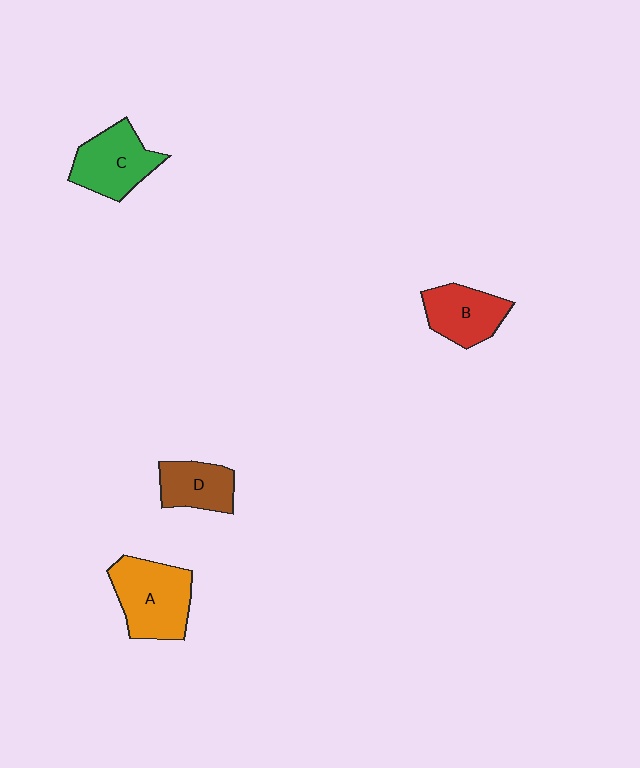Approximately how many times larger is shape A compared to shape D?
Approximately 1.6 times.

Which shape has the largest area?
Shape A (orange).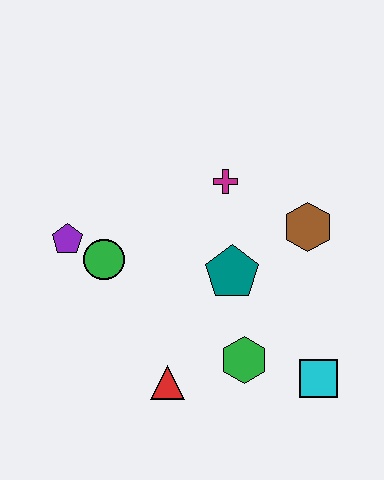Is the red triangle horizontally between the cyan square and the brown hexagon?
No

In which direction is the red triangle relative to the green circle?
The red triangle is below the green circle.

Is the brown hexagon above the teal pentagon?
Yes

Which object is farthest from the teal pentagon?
The purple pentagon is farthest from the teal pentagon.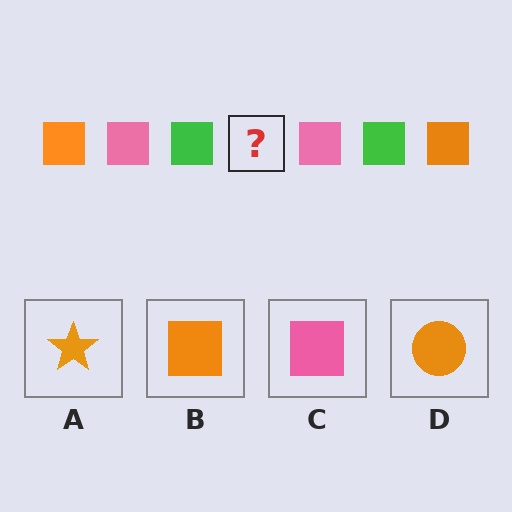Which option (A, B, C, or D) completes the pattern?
B.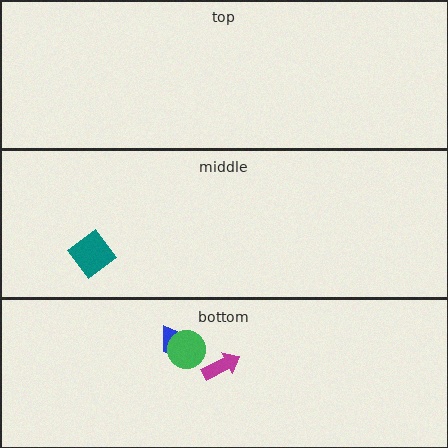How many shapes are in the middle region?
1.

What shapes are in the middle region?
The teal diamond.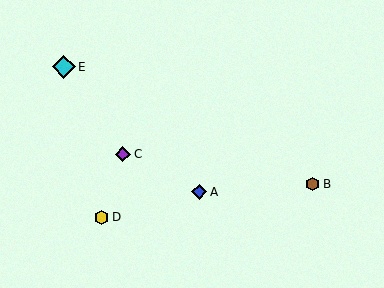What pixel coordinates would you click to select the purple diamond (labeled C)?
Click at (123, 154) to select the purple diamond C.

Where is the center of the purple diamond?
The center of the purple diamond is at (123, 154).